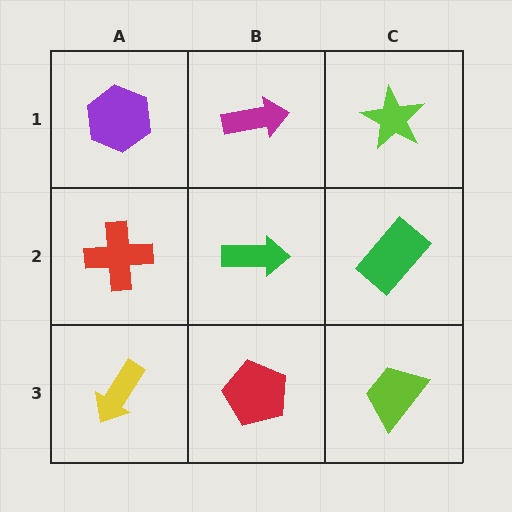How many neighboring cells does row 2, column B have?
4.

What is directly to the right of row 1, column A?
A magenta arrow.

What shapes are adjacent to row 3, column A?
A red cross (row 2, column A), a red pentagon (row 3, column B).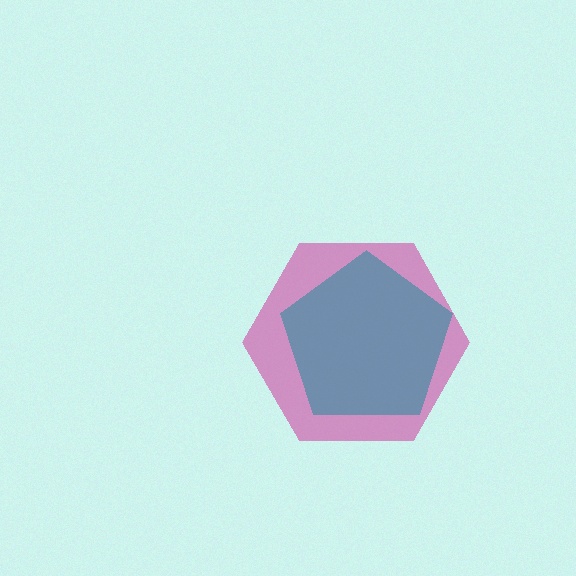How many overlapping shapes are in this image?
There are 2 overlapping shapes in the image.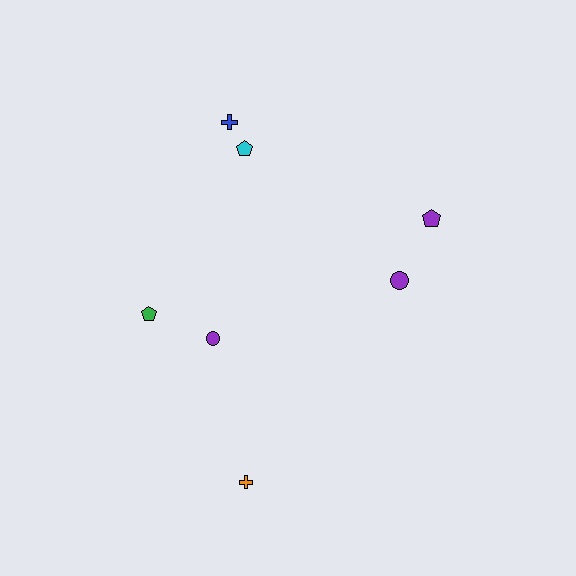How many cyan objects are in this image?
There is 1 cyan object.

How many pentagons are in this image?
There are 3 pentagons.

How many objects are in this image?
There are 7 objects.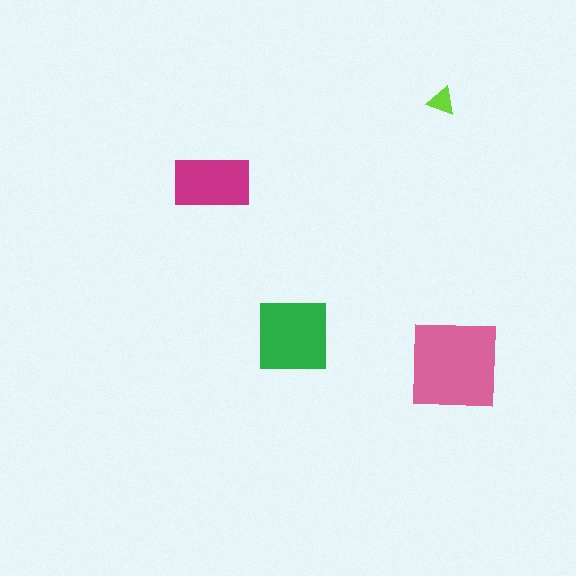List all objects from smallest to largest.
The lime triangle, the magenta rectangle, the green square, the pink square.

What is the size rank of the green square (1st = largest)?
2nd.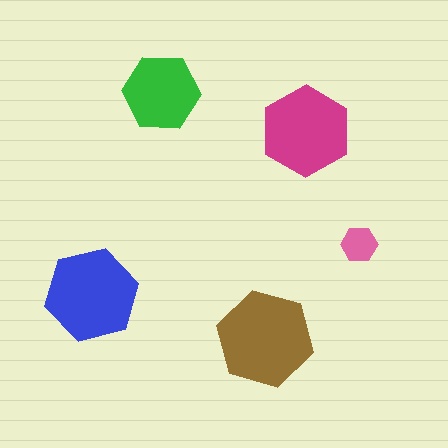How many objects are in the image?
There are 5 objects in the image.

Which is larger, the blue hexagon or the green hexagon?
The blue one.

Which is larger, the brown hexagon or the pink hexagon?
The brown one.